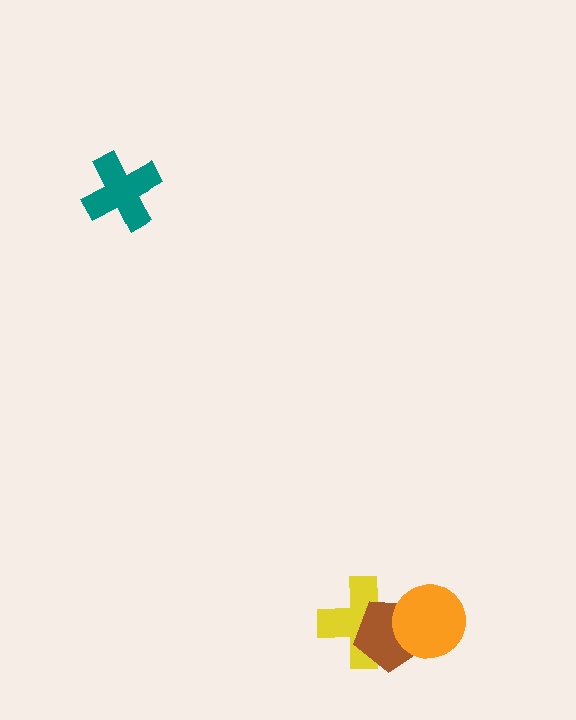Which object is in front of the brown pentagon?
The orange circle is in front of the brown pentagon.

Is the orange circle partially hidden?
No, no other shape covers it.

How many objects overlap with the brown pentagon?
2 objects overlap with the brown pentagon.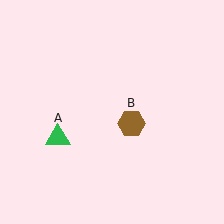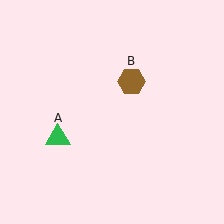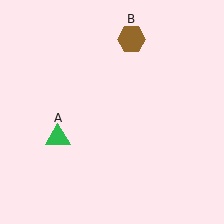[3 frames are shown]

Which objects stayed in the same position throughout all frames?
Green triangle (object A) remained stationary.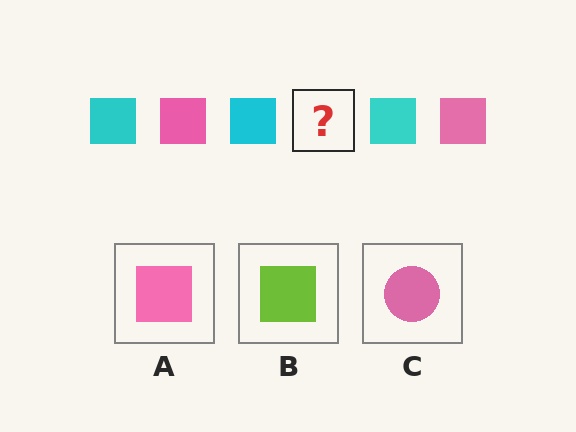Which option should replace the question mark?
Option A.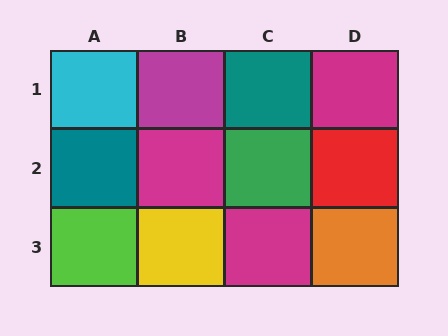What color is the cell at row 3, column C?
Magenta.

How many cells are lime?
1 cell is lime.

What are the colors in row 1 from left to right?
Cyan, magenta, teal, magenta.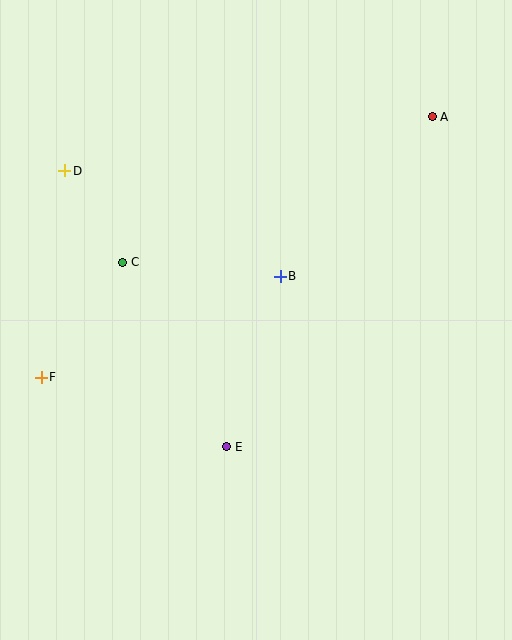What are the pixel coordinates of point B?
Point B is at (280, 276).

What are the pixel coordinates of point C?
Point C is at (123, 262).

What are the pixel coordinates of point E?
Point E is at (227, 447).